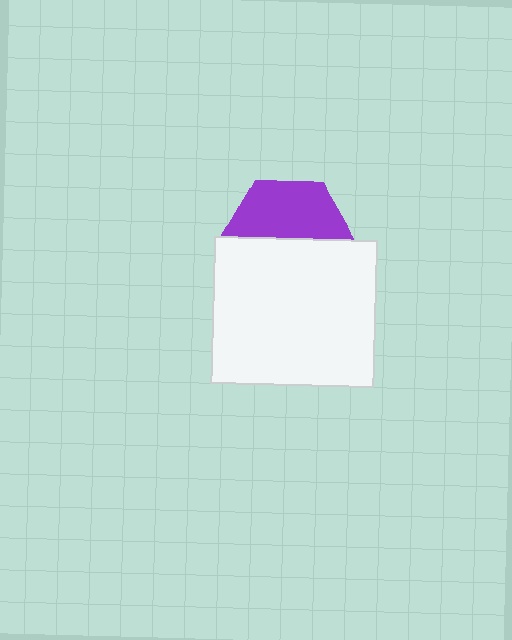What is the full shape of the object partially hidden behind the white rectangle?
The partially hidden object is a purple hexagon.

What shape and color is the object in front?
The object in front is a white rectangle.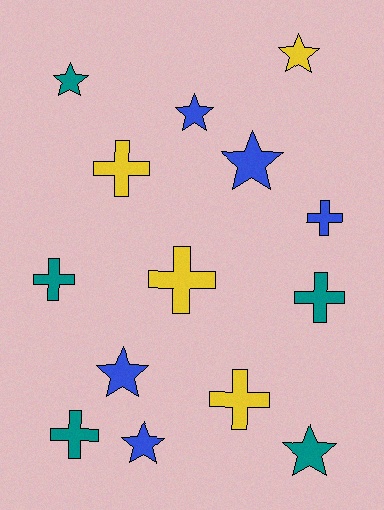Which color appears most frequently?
Teal, with 5 objects.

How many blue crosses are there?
There is 1 blue cross.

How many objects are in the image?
There are 14 objects.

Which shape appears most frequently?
Cross, with 7 objects.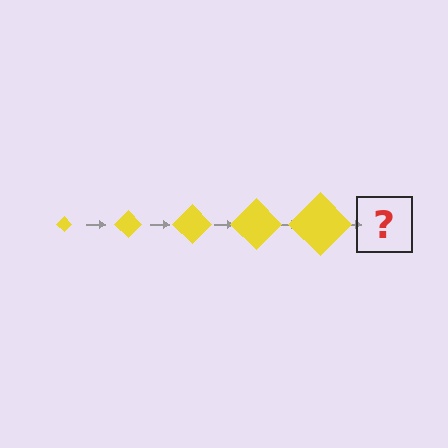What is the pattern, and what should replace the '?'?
The pattern is that the diamond gets progressively larger each step. The '?' should be a yellow diamond, larger than the previous one.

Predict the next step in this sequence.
The next step is a yellow diamond, larger than the previous one.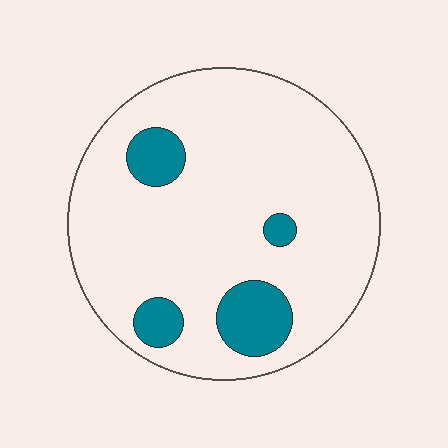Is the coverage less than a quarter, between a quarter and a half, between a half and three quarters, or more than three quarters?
Less than a quarter.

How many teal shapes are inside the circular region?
4.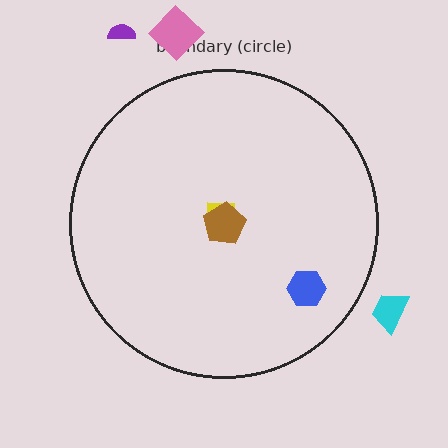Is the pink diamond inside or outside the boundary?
Outside.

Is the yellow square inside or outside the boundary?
Inside.